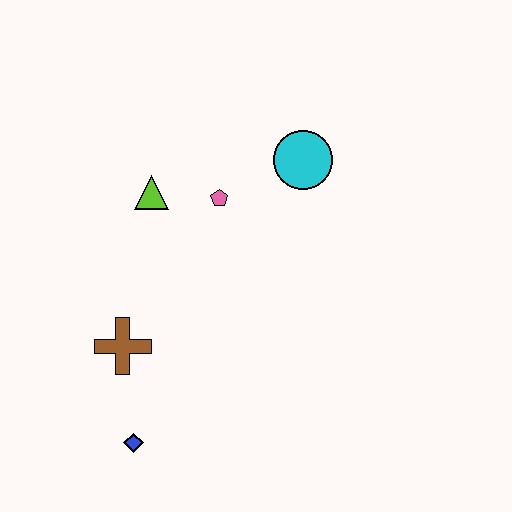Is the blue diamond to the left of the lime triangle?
Yes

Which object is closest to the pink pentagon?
The lime triangle is closest to the pink pentagon.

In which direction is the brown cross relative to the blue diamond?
The brown cross is above the blue diamond.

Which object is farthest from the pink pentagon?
The blue diamond is farthest from the pink pentagon.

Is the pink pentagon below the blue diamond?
No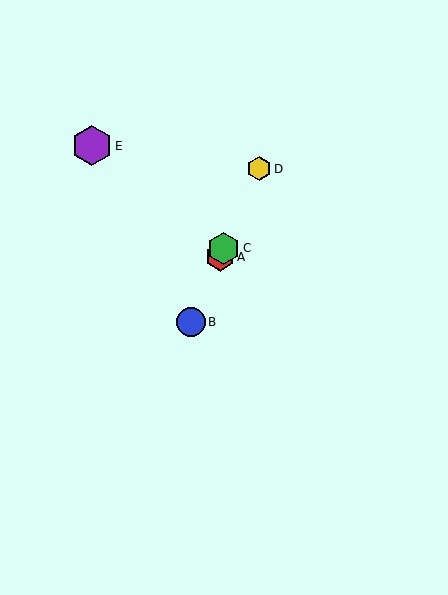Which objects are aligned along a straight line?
Objects A, B, C, D are aligned along a straight line.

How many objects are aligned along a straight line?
4 objects (A, B, C, D) are aligned along a straight line.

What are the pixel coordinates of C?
Object C is at (224, 248).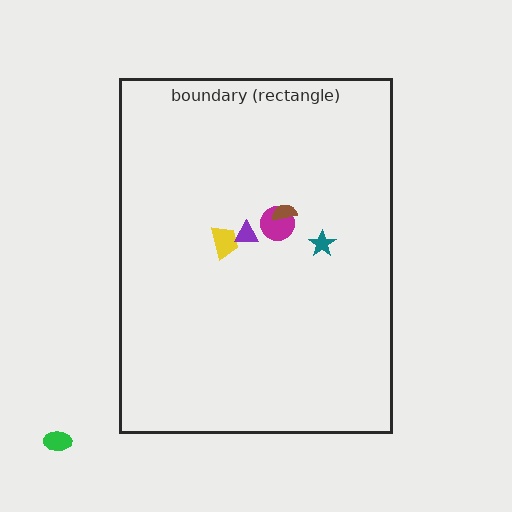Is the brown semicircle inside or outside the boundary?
Inside.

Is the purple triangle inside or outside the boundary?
Inside.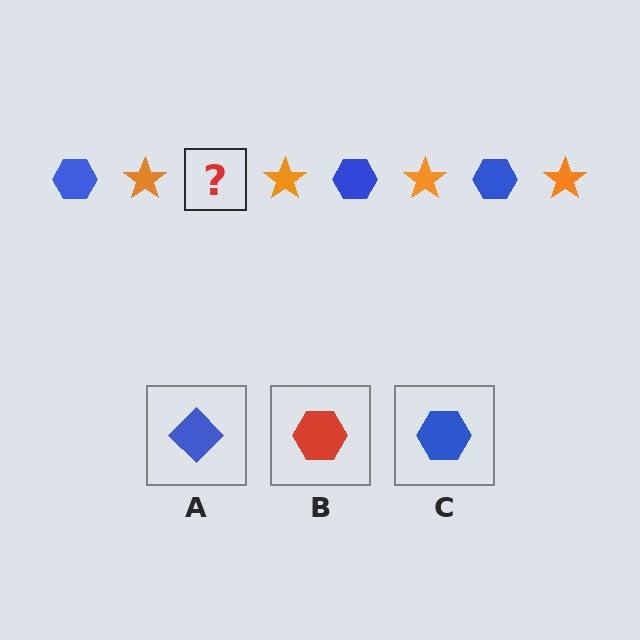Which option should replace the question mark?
Option C.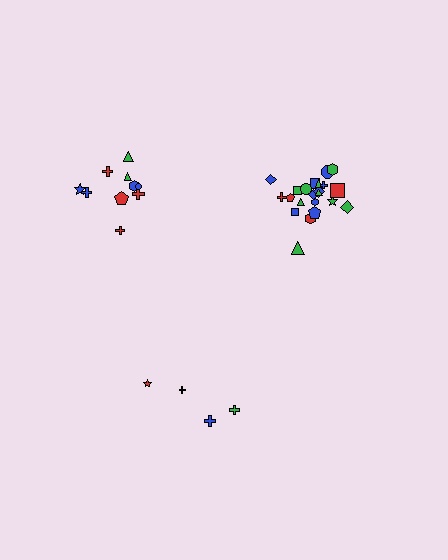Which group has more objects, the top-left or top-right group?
The top-right group.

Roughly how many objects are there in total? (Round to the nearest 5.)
Roughly 35 objects in total.